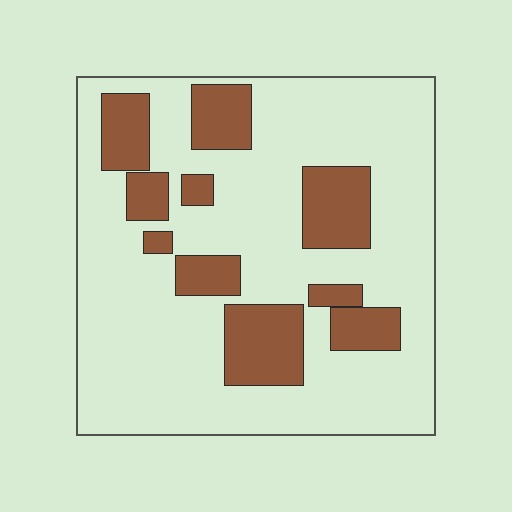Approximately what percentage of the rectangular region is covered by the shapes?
Approximately 25%.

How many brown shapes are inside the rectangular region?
10.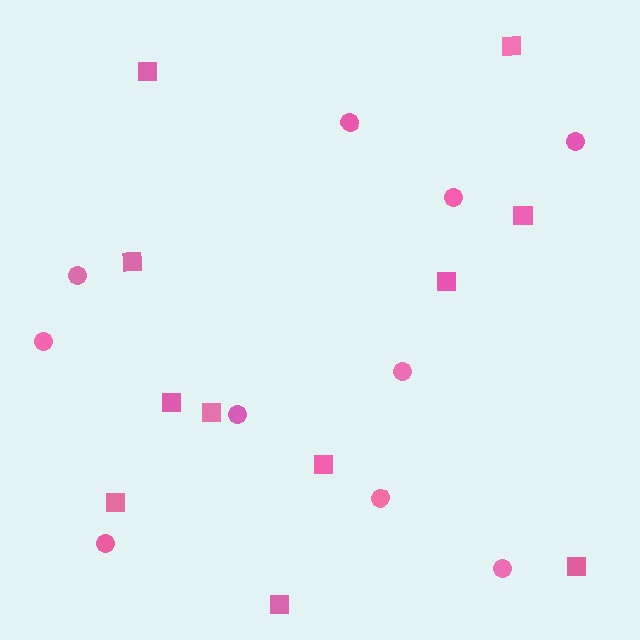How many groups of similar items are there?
There are 2 groups: one group of circles (10) and one group of squares (11).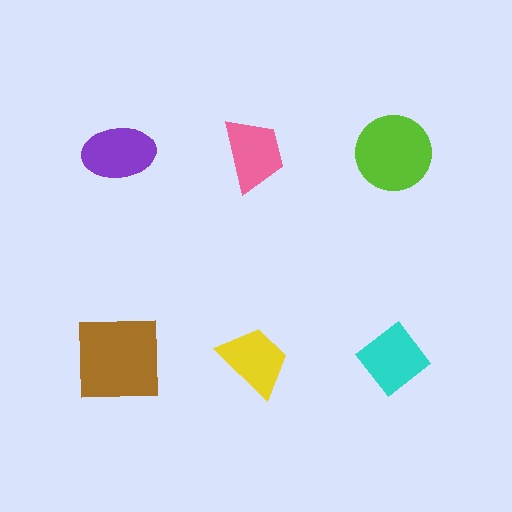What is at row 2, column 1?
A brown square.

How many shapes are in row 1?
3 shapes.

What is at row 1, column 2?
A pink trapezoid.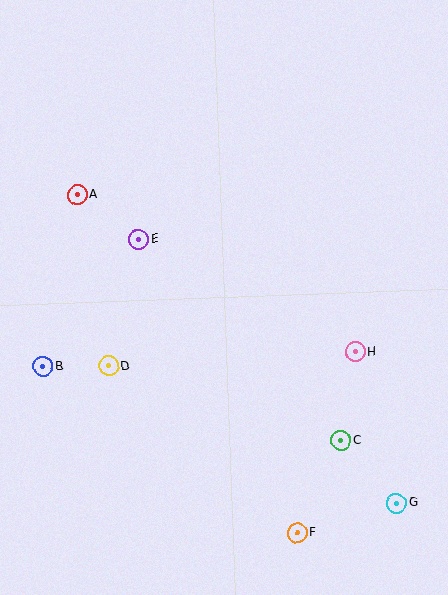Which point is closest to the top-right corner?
Point H is closest to the top-right corner.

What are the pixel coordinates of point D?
Point D is at (108, 366).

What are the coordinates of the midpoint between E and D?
The midpoint between E and D is at (124, 303).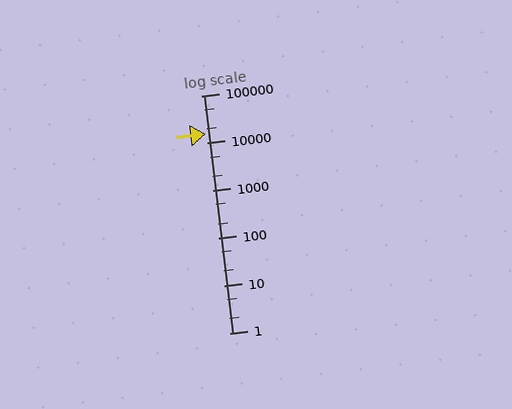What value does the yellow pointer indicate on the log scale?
The pointer indicates approximately 16000.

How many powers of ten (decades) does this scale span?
The scale spans 5 decades, from 1 to 100000.